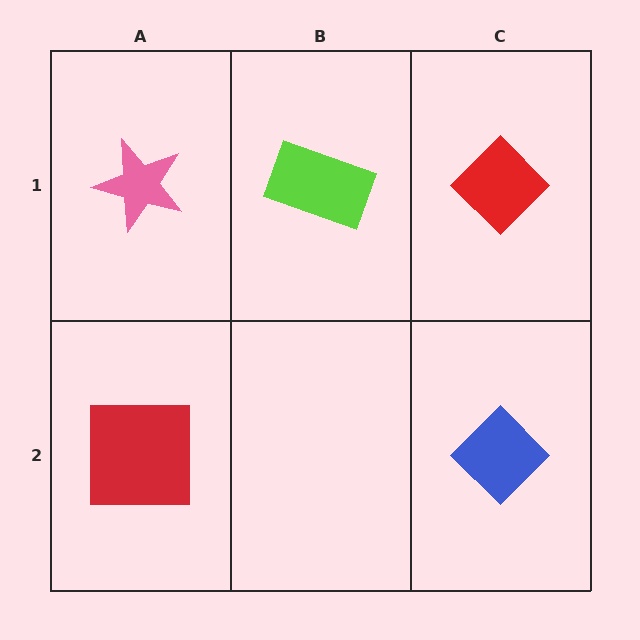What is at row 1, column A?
A pink star.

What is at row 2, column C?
A blue diamond.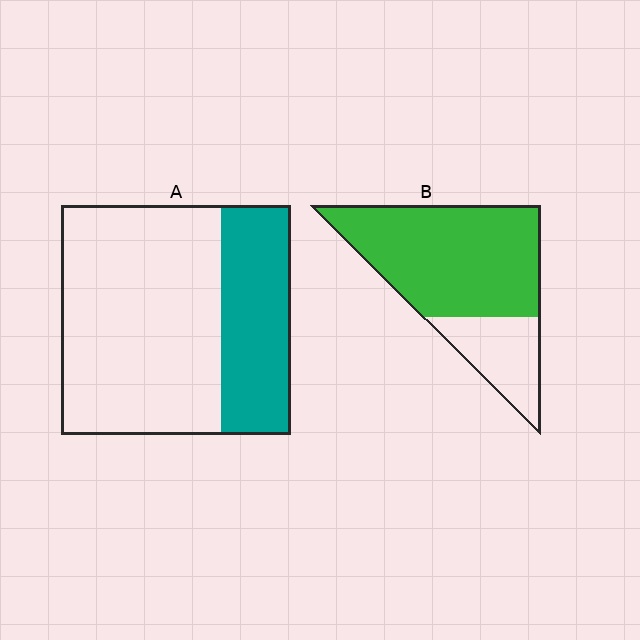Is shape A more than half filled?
No.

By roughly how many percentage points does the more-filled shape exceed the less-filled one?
By roughly 45 percentage points (B over A).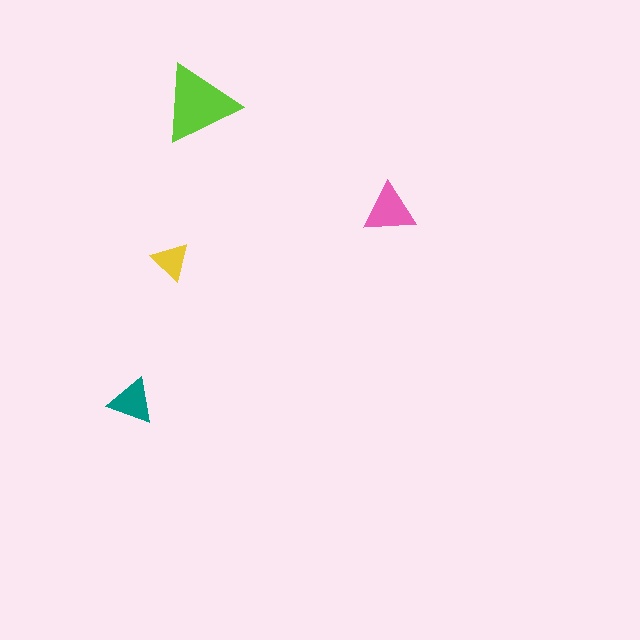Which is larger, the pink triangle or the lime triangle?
The lime one.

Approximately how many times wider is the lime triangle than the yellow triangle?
About 2 times wider.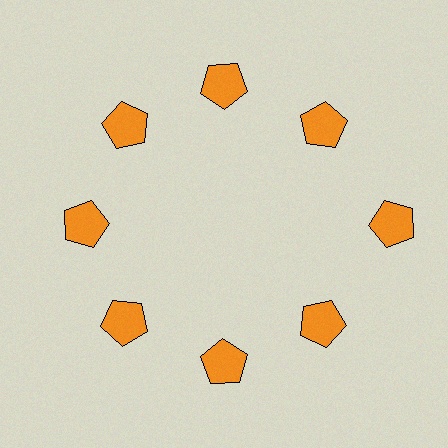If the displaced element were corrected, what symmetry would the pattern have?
It would have 8-fold rotational symmetry — the pattern would map onto itself every 45 degrees.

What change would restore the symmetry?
The symmetry would be restored by moving it inward, back onto the ring so that all 8 pentagons sit at equal angles and equal distance from the center.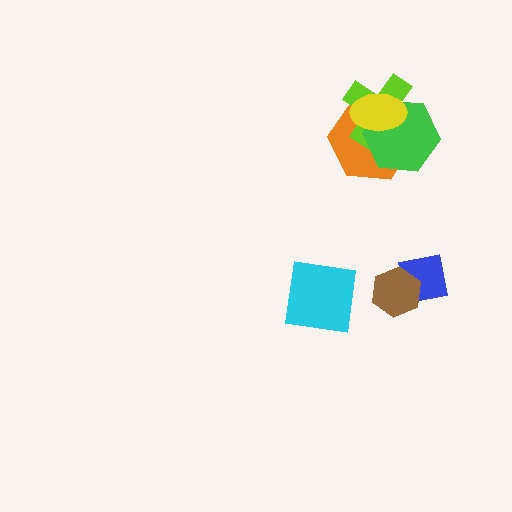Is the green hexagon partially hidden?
Yes, it is partially covered by another shape.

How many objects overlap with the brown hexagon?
1 object overlaps with the brown hexagon.